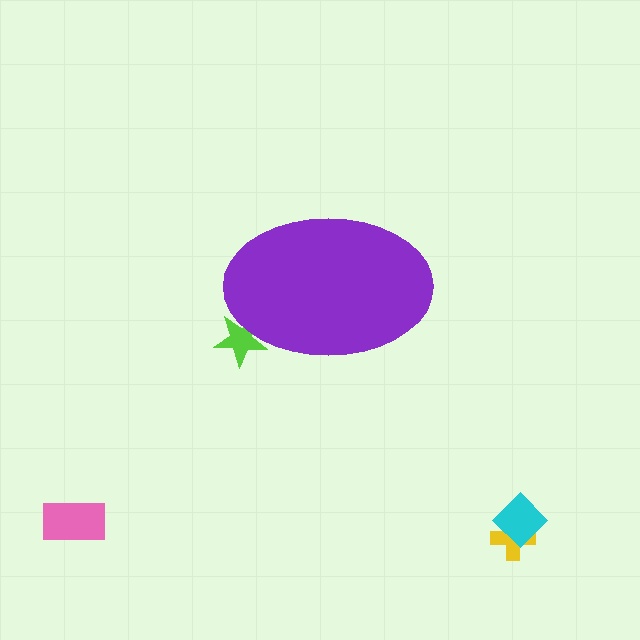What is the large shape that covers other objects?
A purple ellipse.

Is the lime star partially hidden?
Yes, the lime star is partially hidden behind the purple ellipse.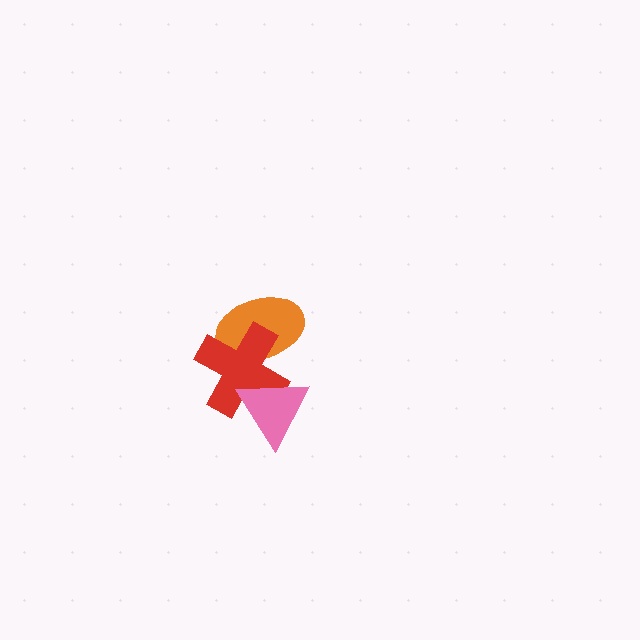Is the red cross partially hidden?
Yes, it is partially covered by another shape.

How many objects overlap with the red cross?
2 objects overlap with the red cross.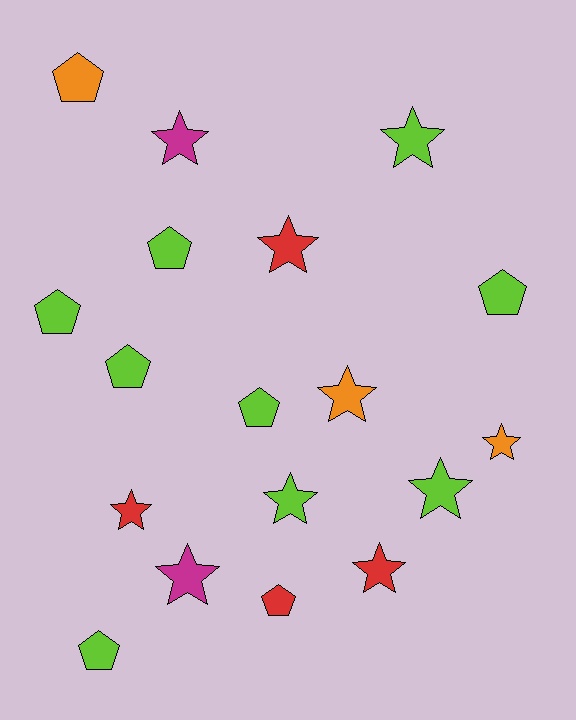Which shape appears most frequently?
Star, with 10 objects.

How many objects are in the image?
There are 18 objects.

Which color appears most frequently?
Lime, with 9 objects.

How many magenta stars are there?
There are 2 magenta stars.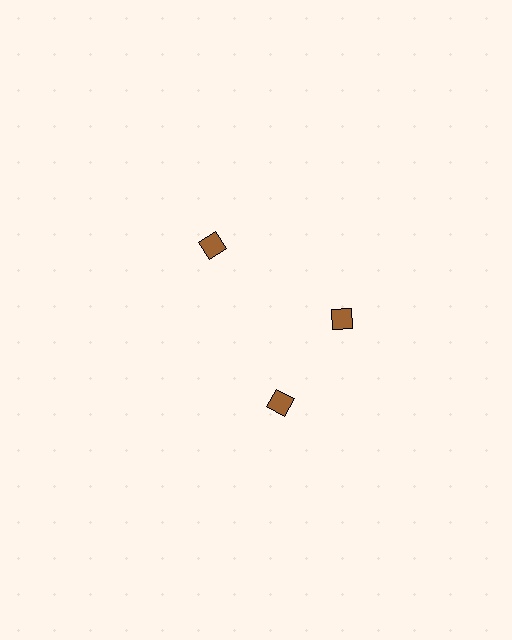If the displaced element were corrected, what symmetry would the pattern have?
It would have 3-fold rotational symmetry — the pattern would map onto itself every 120 degrees.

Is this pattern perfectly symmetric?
No. The 3 brown diamonds are arranged in a ring, but one element near the 7 o'clock position is rotated out of alignment along the ring, breaking the 3-fold rotational symmetry.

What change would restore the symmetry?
The symmetry would be restored by rotating it back into even spacing with its neighbors so that all 3 diamonds sit at equal angles and equal distance from the center.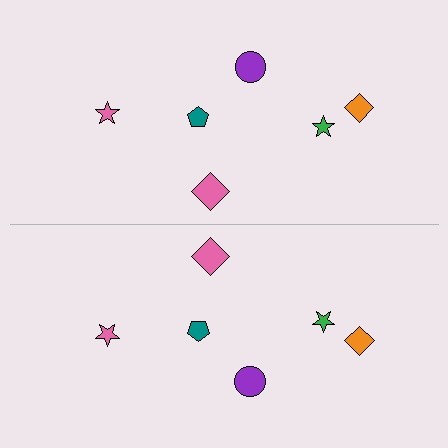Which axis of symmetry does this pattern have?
The pattern has a horizontal axis of symmetry running through the center of the image.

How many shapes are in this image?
There are 12 shapes in this image.